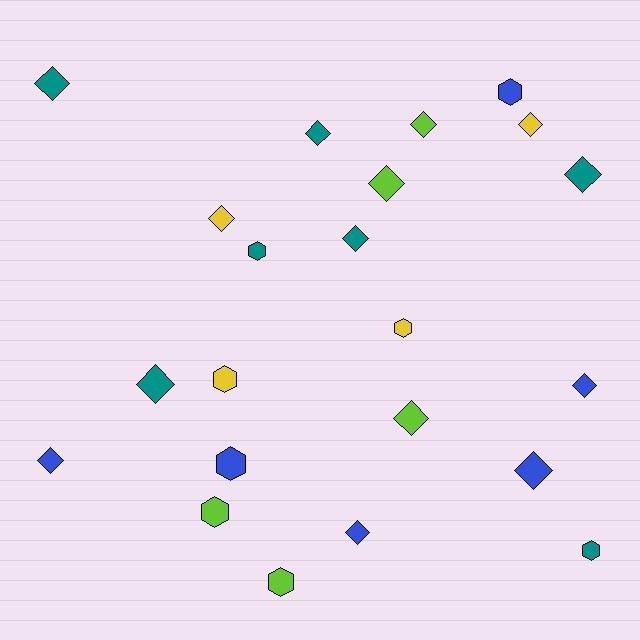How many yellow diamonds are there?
There are 2 yellow diamonds.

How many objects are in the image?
There are 22 objects.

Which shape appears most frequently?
Diamond, with 14 objects.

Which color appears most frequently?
Teal, with 7 objects.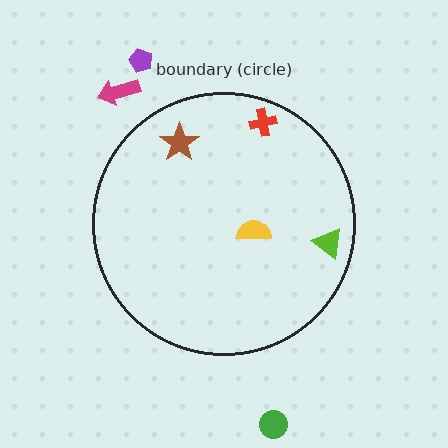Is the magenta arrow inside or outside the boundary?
Outside.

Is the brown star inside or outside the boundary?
Inside.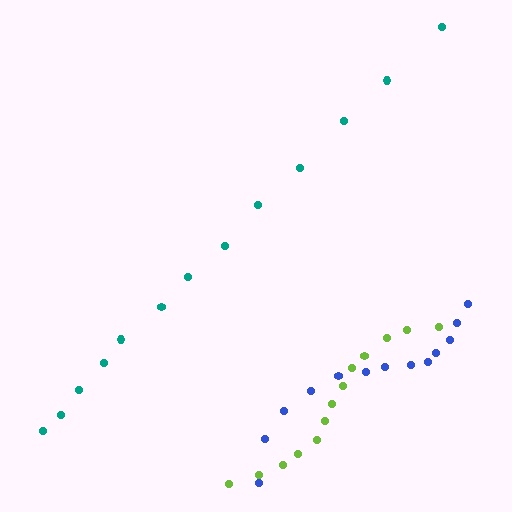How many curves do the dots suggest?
There are 3 distinct paths.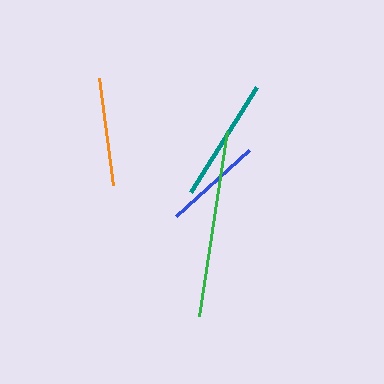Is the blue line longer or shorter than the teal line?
The teal line is longer than the blue line.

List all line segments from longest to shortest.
From longest to shortest: green, teal, orange, blue.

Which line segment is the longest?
The green line is the longest at approximately 187 pixels.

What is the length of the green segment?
The green segment is approximately 187 pixels long.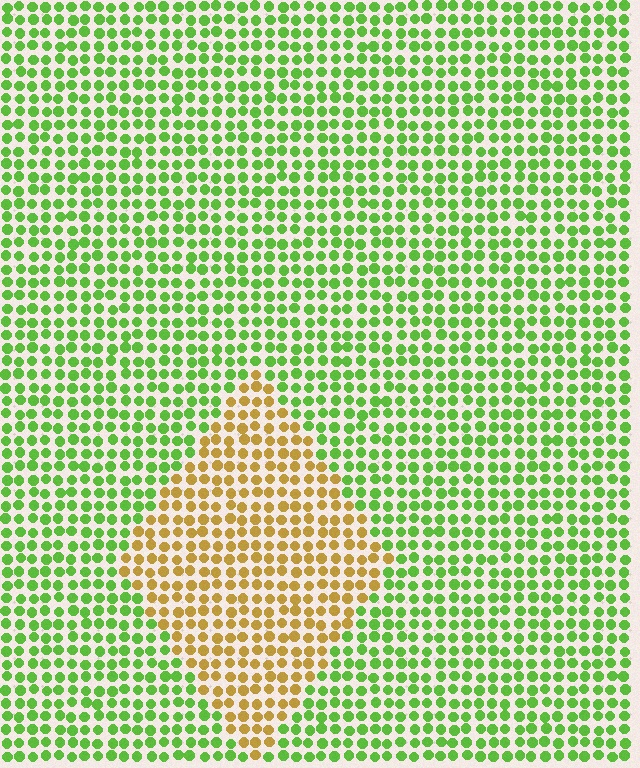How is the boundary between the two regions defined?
The boundary is defined purely by a slight shift in hue (about 62 degrees). Spacing, size, and orientation are identical on both sides.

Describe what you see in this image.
The image is filled with small lime elements in a uniform arrangement. A diamond-shaped region is visible where the elements are tinted to a slightly different hue, forming a subtle color boundary.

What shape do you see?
I see a diamond.